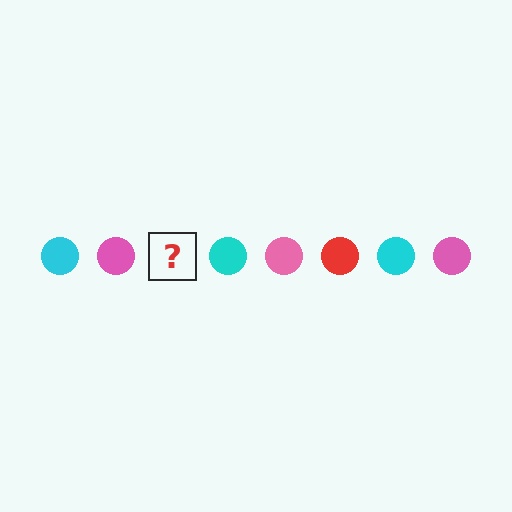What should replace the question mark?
The question mark should be replaced with a red circle.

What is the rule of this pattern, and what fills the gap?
The rule is that the pattern cycles through cyan, pink, red circles. The gap should be filled with a red circle.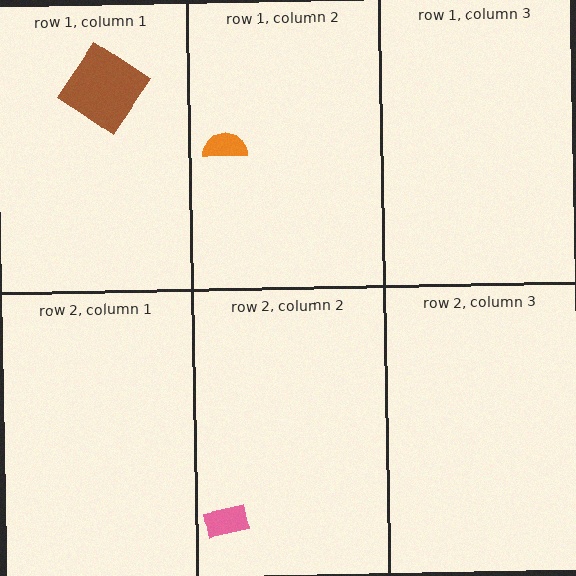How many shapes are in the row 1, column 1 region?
1.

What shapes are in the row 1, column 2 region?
The orange semicircle.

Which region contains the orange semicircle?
The row 1, column 2 region.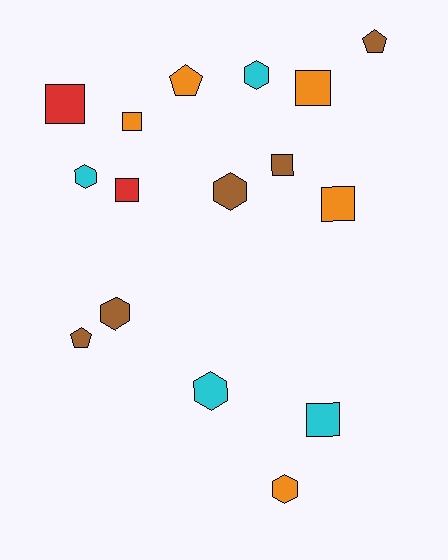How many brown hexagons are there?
There are 2 brown hexagons.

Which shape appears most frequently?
Square, with 7 objects.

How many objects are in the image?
There are 16 objects.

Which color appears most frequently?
Brown, with 5 objects.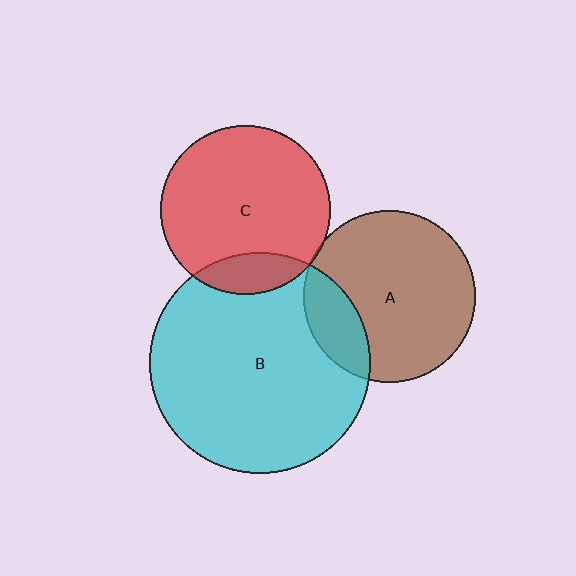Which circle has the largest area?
Circle B (cyan).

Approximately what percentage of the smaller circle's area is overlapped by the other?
Approximately 5%.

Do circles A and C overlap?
Yes.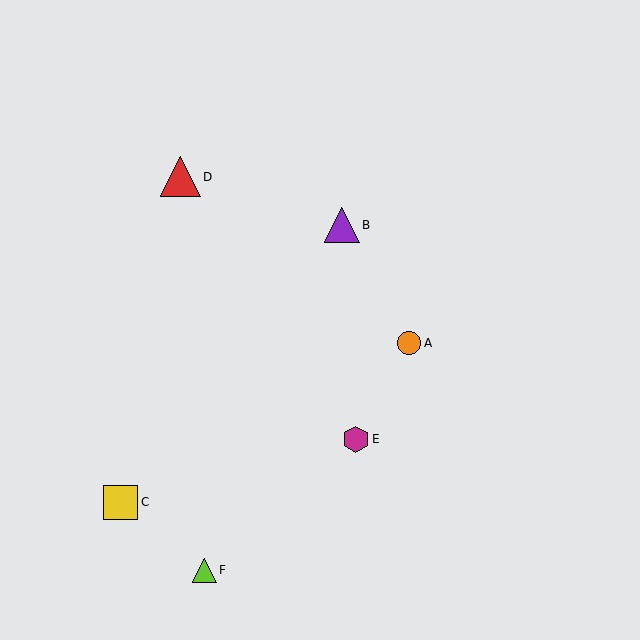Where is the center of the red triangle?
The center of the red triangle is at (180, 177).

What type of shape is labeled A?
Shape A is an orange circle.